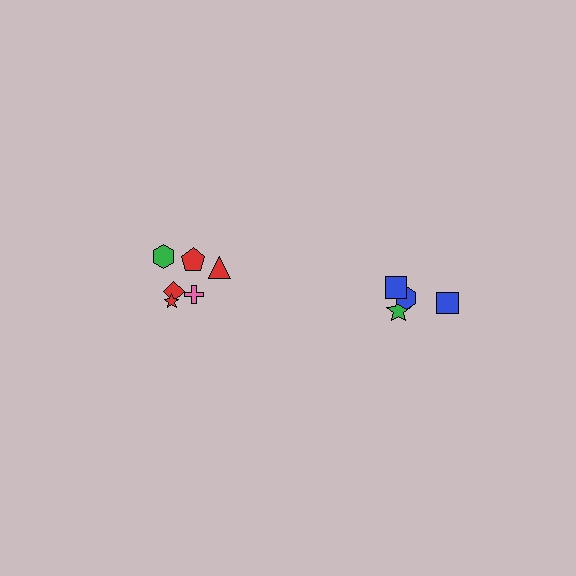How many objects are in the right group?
There are 4 objects.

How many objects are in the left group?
There are 6 objects.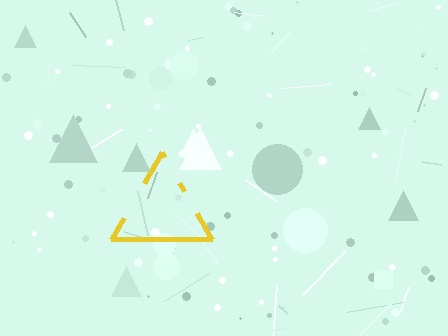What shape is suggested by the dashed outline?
The dashed outline suggests a triangle.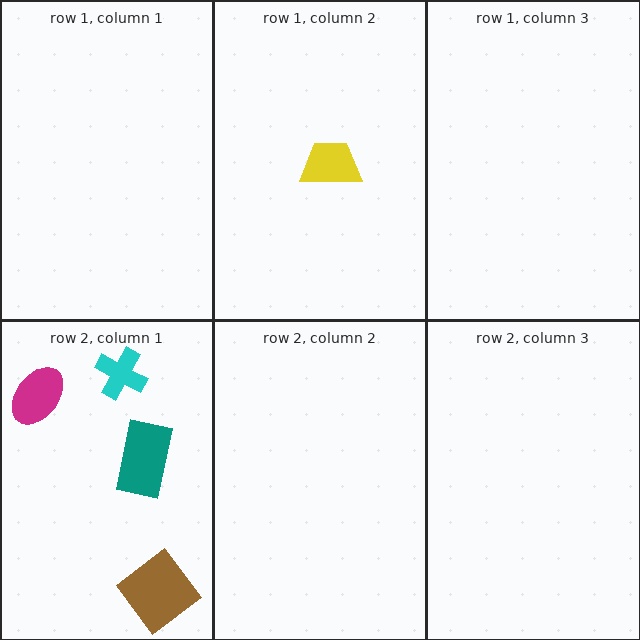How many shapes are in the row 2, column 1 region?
4.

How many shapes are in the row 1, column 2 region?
1.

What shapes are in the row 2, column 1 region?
The teal rectangle, the cyan cross, the magenta ellipse, the brown diamond.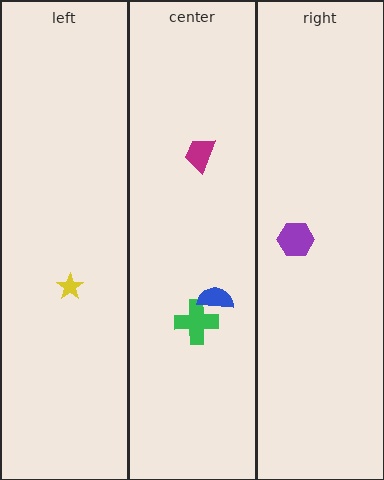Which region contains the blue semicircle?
The center region.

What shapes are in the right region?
The purple hexagon.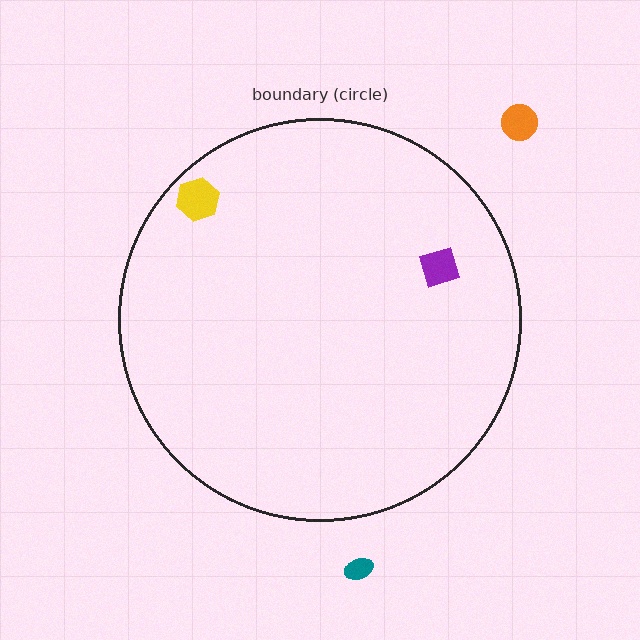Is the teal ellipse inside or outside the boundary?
Outside.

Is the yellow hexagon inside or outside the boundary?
Inside.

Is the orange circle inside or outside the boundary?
Outside.